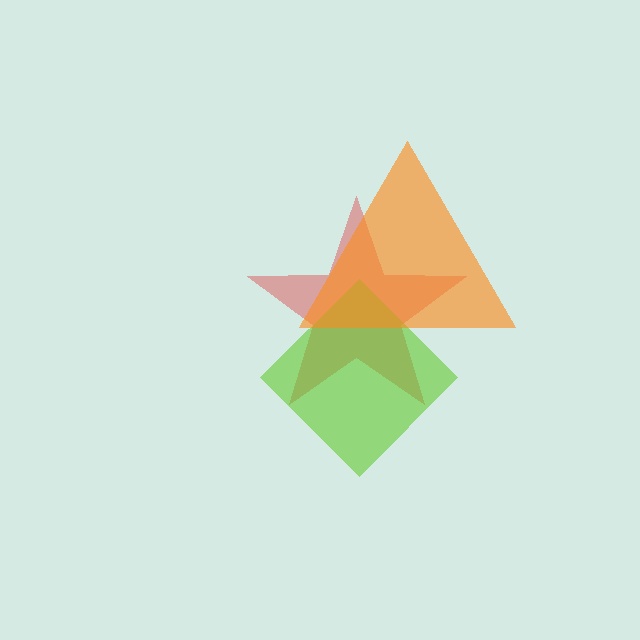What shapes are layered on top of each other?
The layered shapes are: a red star, a lime diamond, an orange triangle.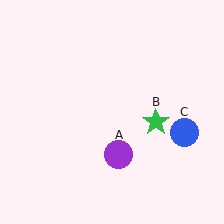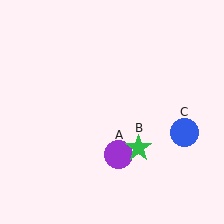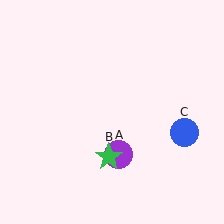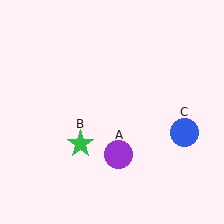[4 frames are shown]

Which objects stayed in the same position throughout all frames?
Purple circle (object A) and blue circle (object C) remained stationary.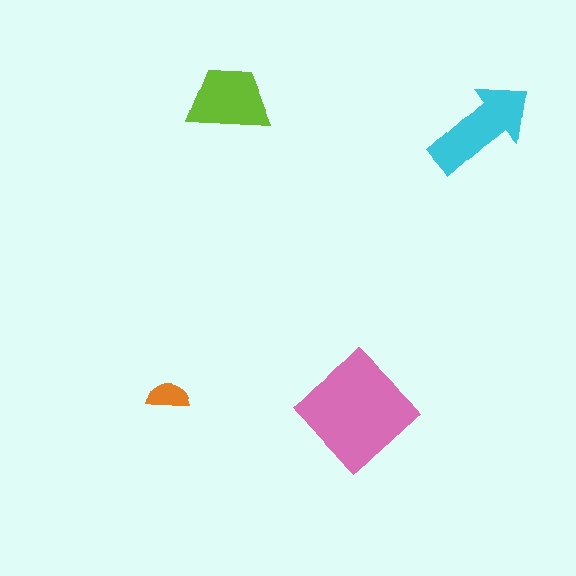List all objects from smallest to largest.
The orange semicircle, the lime trapezoid, the cyan arrow, the pink diamond.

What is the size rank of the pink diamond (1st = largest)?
1st.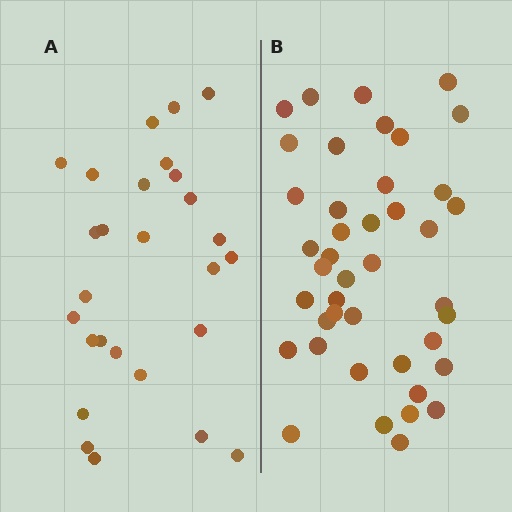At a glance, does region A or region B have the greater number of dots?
Region B (the right region) has more dots.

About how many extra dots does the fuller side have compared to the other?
Region B has approximately 15 more dots than region A.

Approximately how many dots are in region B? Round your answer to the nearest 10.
About 40 dots. (The exact count is 42, which rounds to 40.)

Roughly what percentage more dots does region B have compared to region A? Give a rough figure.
About 55% more.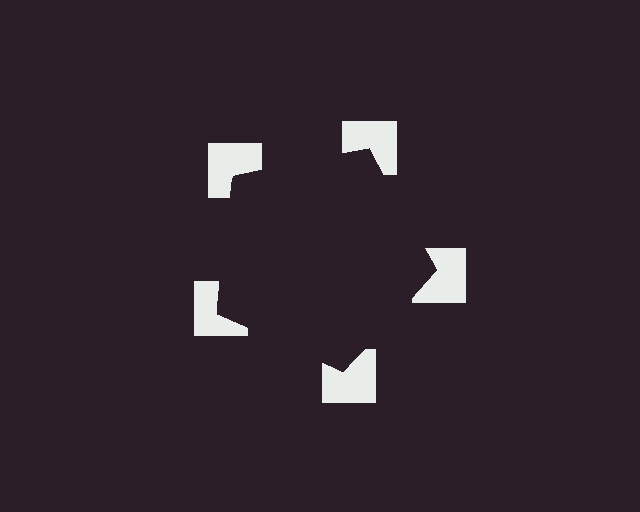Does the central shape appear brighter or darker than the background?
It typically appears slightly darker than the background, even though no actual brightness change is drawn.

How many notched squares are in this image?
There are 5 — one at each vertex of the illusory pentagon.